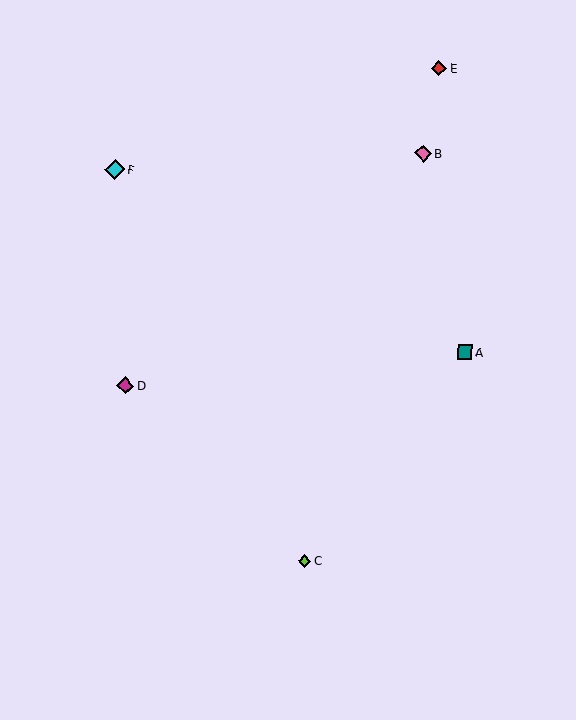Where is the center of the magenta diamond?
The center of the magenta diamond is at (125, 385).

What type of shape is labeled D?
Shape D is a magenta diamond.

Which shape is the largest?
The cyan diamond (labeled F) is the largest.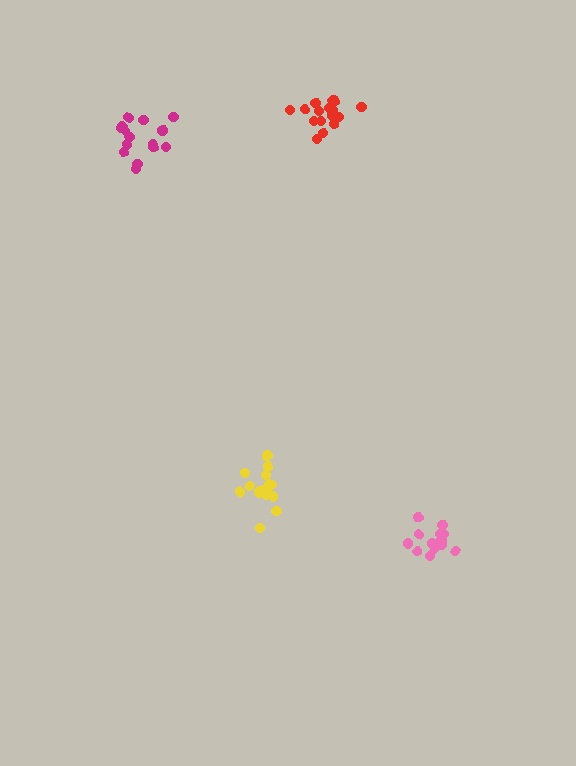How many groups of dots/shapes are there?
There are 4 groups.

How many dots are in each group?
Group 1: 15 dots, Group 2: 16 dots, Group 3: 17 dots, Group 4: 17 dots (65 total).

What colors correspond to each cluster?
The clusters are colored: magenta, pink, red, yellow.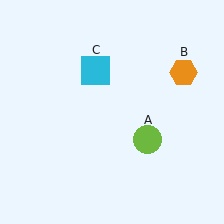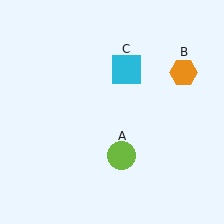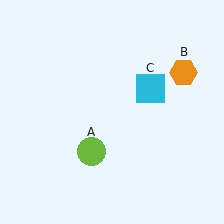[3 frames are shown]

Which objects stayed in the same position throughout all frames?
Orange hexagon (object B) remained stationary.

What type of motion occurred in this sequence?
The lime circle (object A), cyan square (object C) rotated clockwise around the center of the scene.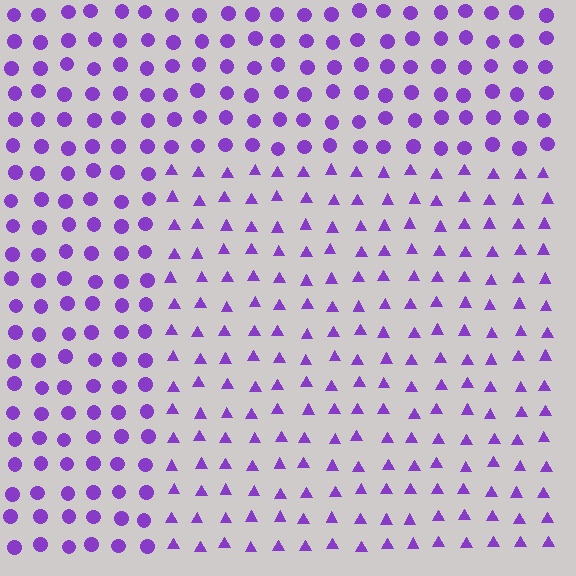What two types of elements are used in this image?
The image uses triangles inside the rectangle region and circles outside it.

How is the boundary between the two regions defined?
The boundary is defined by a change in element shape: triangles inside vs. circles outside. All elements share the same color and spacing.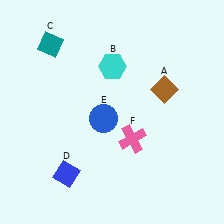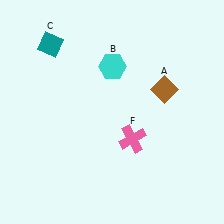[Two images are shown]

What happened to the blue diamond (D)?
The blue diamond (D) was removed in Image 2. It was in the bottom-left area of Image 1.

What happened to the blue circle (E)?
The blue circle (E) was removed in Image 2. It was in the bottom-left area of Image 1.